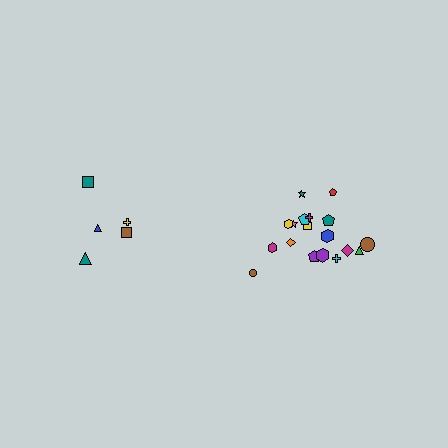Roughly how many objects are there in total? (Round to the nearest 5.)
Roughly 25 objects in total.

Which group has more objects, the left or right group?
The right group.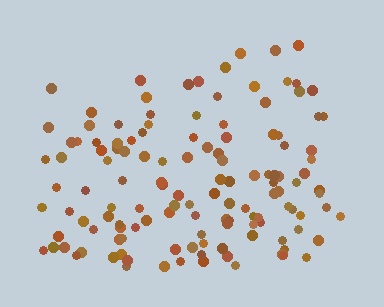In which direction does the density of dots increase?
From top to bottom, with the bottom side densest.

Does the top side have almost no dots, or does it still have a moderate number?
Still a moderate number, just noticeably fewer than the bottom.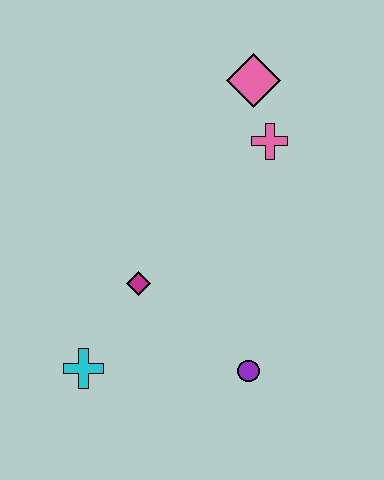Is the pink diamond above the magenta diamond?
Yes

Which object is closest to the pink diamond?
The pink cross is closest to the pink diamond.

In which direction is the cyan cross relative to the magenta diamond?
The cyan cross is below the magenta diamond.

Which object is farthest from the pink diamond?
The cyan cross is farthest from the pink diamond.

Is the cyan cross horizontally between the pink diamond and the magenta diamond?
No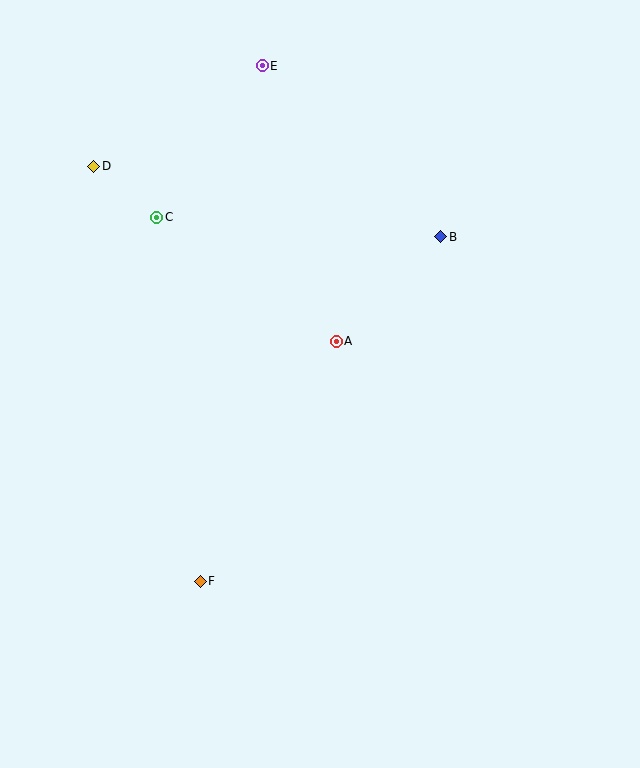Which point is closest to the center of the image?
Point A at (336, 341) is closest to the center.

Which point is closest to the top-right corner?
Point B is closest to the top-right corner.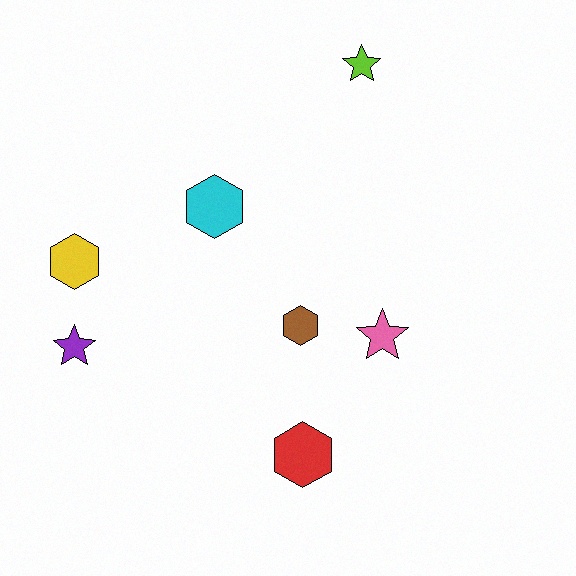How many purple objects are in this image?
There is 1 purple object.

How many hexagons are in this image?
There are 4 hexagons.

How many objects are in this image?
There are 7 objects.